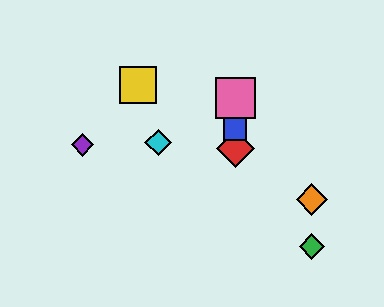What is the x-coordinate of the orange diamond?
The orange diamond is at x≈312.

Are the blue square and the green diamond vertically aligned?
No, the blue square is at x≈235 and the green diamond is at x≈312.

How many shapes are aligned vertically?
3 shapes (the red diamond, the blue square, the pink square) are aligned vertically.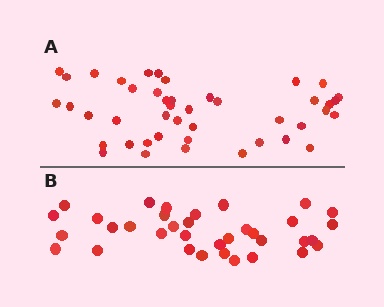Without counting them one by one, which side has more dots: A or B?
Region A (the top region) has more dots.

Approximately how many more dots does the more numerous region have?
Region A has roughly 8 or so more dots than region B.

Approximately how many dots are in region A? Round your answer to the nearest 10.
About 40 dots. (The exact count is 44, which rounds to 40.)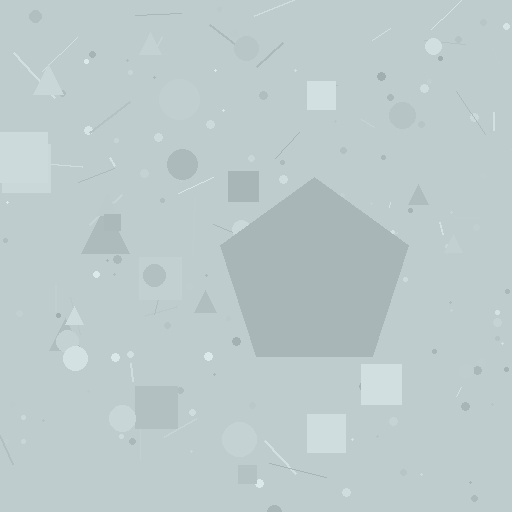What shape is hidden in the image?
A pentagon is hidden in the image.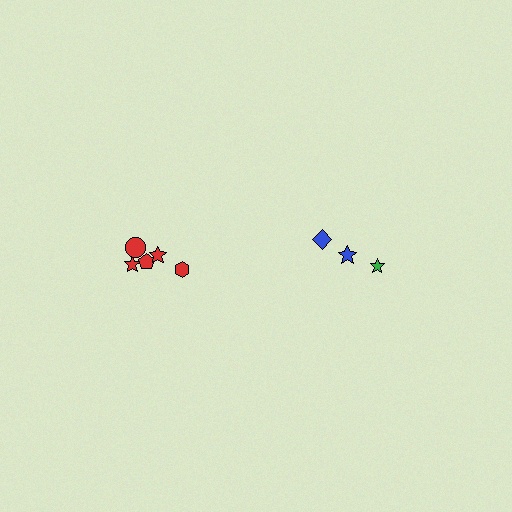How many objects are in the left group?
There are 5 objects.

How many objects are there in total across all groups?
There are 8 objects.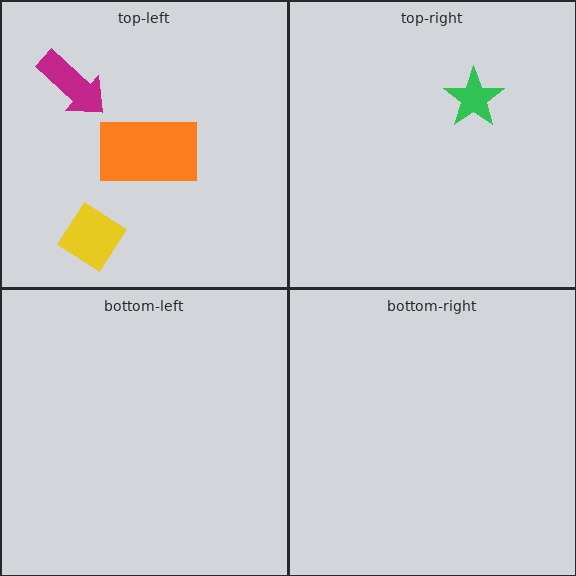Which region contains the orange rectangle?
The top-left region.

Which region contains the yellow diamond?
The top-left region.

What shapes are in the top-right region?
The green star.